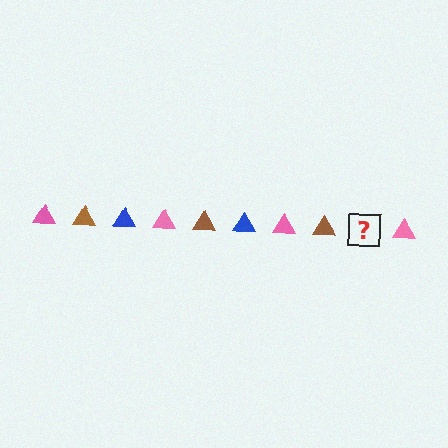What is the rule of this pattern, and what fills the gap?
The rule is that the pattern cycles through pink, brown, blue triangles. The gap should be filled with a blue triangle.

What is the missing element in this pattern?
The missing element is a blue triangle.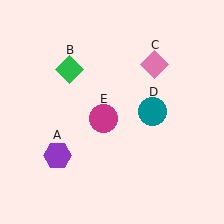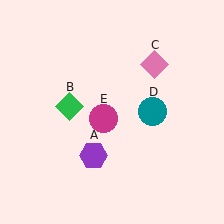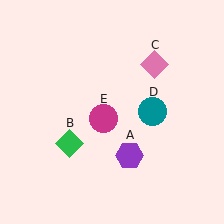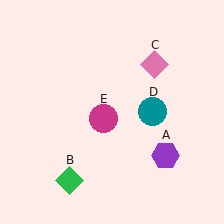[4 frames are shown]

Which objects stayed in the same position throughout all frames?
Pink diamond (object C) and teal circle (object D) and magenta circle (object E) remained stationary.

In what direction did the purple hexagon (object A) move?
The purple hexagon (object A) moved right.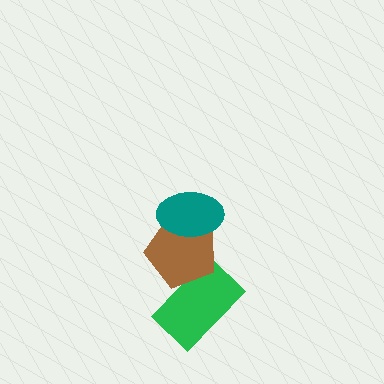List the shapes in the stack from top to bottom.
From top to bottom: the teal ellipse, the brown pentagon, the green rectangle.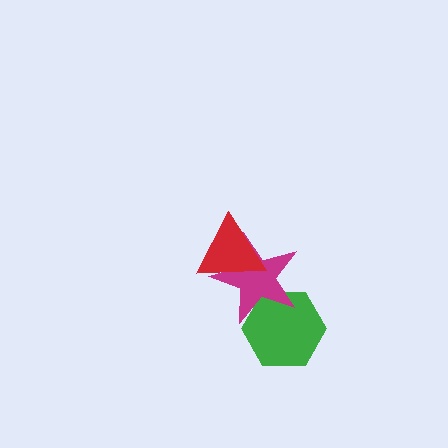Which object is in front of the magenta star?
The red triangle is in front of the magenta star.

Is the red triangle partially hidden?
No, no other shape covers it.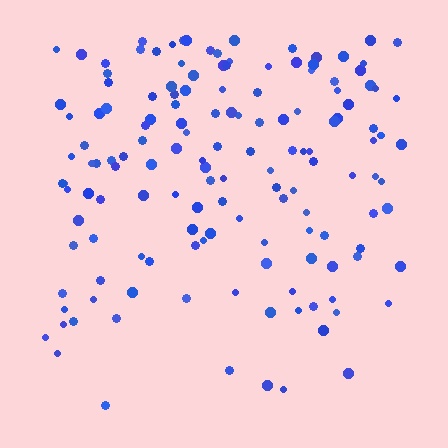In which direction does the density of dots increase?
From bottom to top, with the top side densest.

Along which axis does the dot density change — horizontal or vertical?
Vertical.